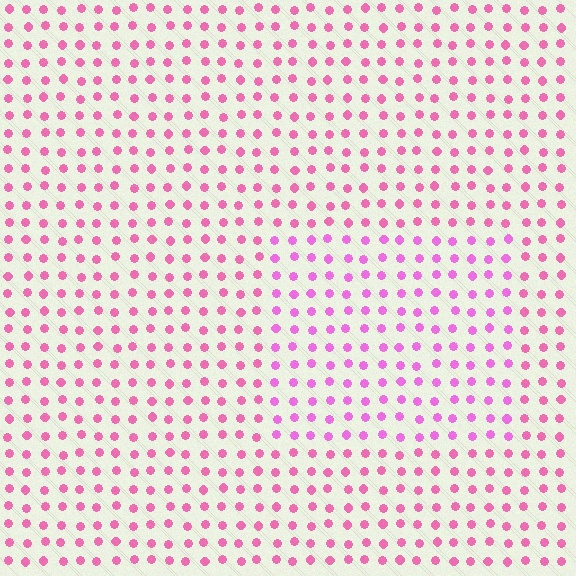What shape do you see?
I see a rectangle.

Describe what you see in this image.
The image is filled with small pink elements in a uniform arrangement. A rectangle-shaped region is visible where the elements are tinted to a slightly different hue, forming a subtle color boundary.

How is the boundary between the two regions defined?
The boundary is defined purely by a slight shift in hue (about 23 degrees). Spacing, size, and orientation are identical on both sides.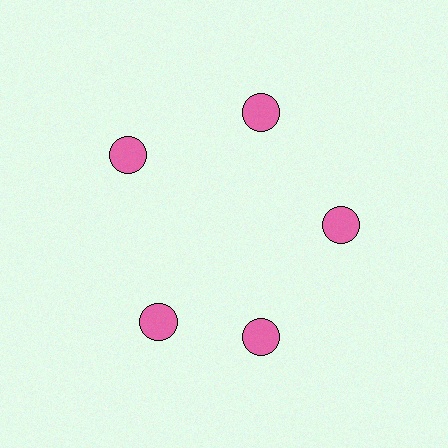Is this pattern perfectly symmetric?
No. The 5 pink circles are arranged in a ring, but one element near the 8 o'clock position is rotated out of alignment along the ring, breaking the 5-fold rotational symmetry.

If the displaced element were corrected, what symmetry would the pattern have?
It would have 5-fold rotational symmetry — the pattern would map onto itself every 72 degrees.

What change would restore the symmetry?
The symmetry would be restored by rotating it back into even spacing with its neighbors so that all 5 circles sit at equal angles and equal distance from the center.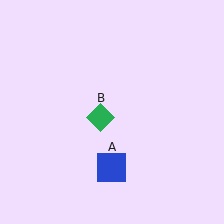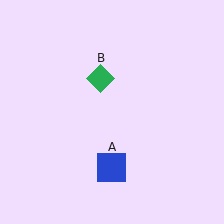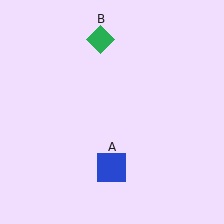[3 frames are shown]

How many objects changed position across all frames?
1 object changed position: green diamond (object B).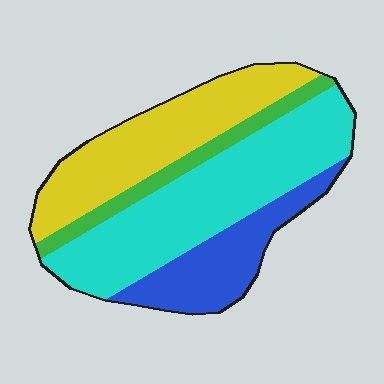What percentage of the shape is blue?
Blue takes up about one fifth (1/5) of the shape.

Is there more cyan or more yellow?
Cyan.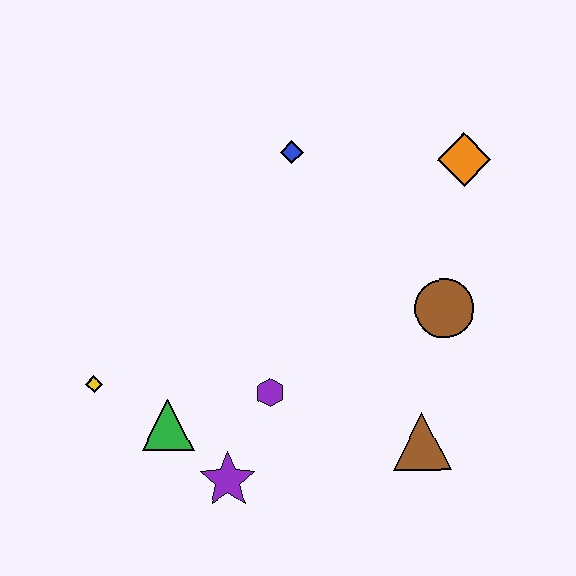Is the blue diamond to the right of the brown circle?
No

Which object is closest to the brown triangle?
The brown circle is closest to the brown triangle.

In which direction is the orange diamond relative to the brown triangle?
The orange diamond is above the brown triangle.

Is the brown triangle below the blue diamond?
Yes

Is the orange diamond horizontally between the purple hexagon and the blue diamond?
No